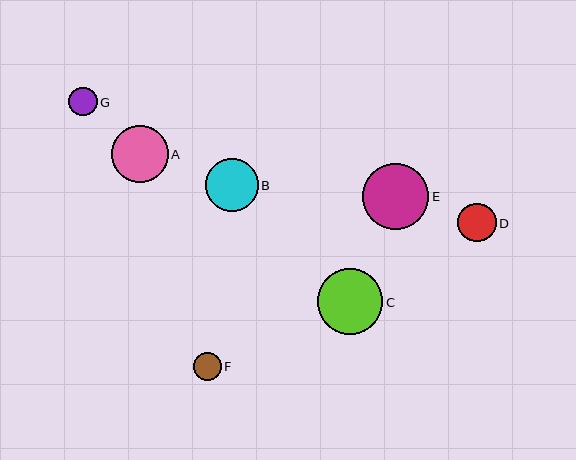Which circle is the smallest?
Circle F is the smallest with a size of approximately 28 pixels.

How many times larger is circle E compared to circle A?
Circle E is approximately 1.2 times the size of circle A.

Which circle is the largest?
Circle E is the largest with a size of approximately 66 pixels.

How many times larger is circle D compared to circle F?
Circle D is approximately 1.4 times the size of circle F.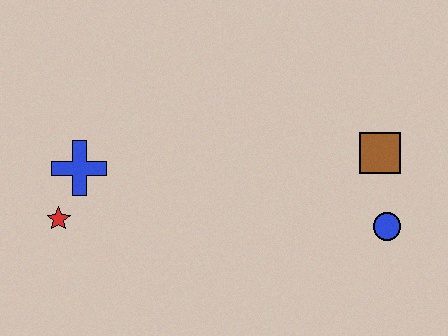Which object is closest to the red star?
The blue cross is closest to the red star.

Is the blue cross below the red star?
No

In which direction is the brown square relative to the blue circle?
The brown square is above the blue circle.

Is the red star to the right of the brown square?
No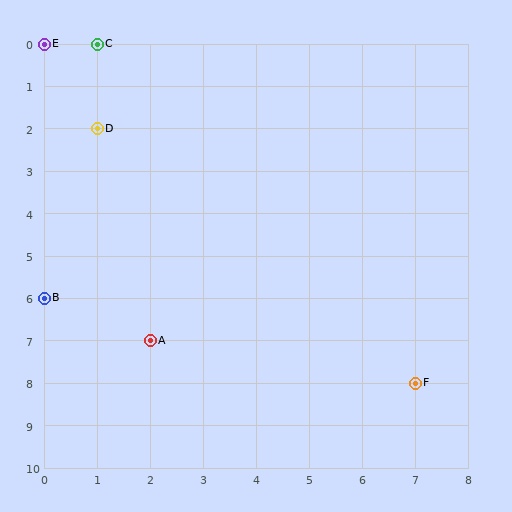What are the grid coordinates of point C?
Point C is at grid coordinates (1, 0).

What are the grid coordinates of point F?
Point F is at grid coordinates (7, 8).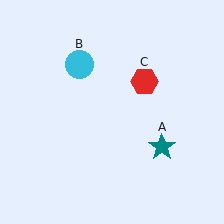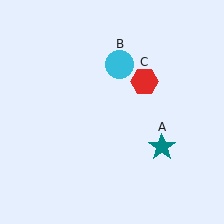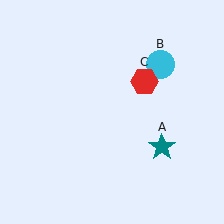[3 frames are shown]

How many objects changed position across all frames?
1 object changed position: cyan circle (object B).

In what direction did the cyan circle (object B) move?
The cyan circle (object B) moved right.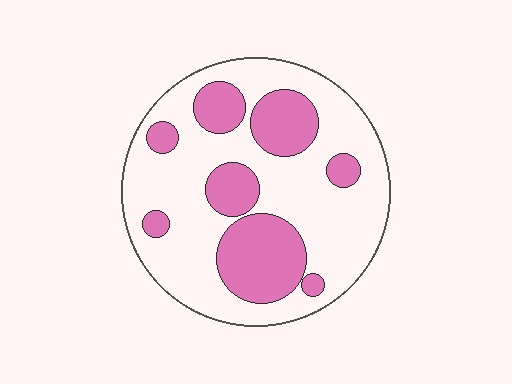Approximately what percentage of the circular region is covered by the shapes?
Approximately 30%.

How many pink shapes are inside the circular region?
8.